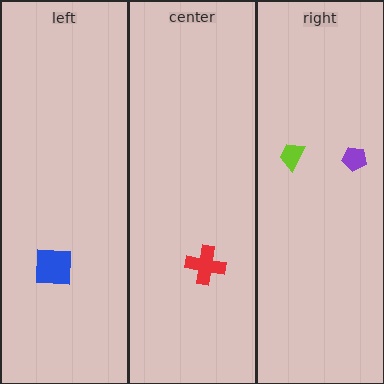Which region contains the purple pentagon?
The right region.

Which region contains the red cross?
The center region.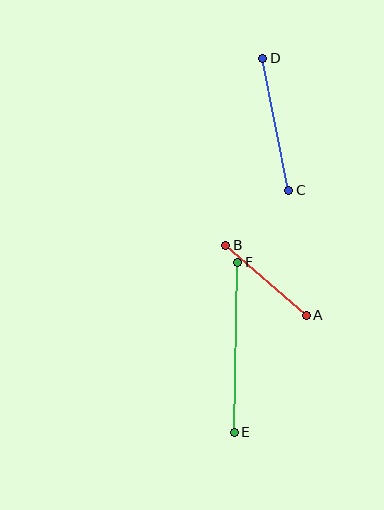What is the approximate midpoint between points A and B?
The midpoint is at approximately (266, 280) pixels.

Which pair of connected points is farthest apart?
Points E and F are farthest apart.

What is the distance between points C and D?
The distance is approximately 134 pixels.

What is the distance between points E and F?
The distance is approximately 170 pixels.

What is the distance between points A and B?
The distance is approximately 107 pixels.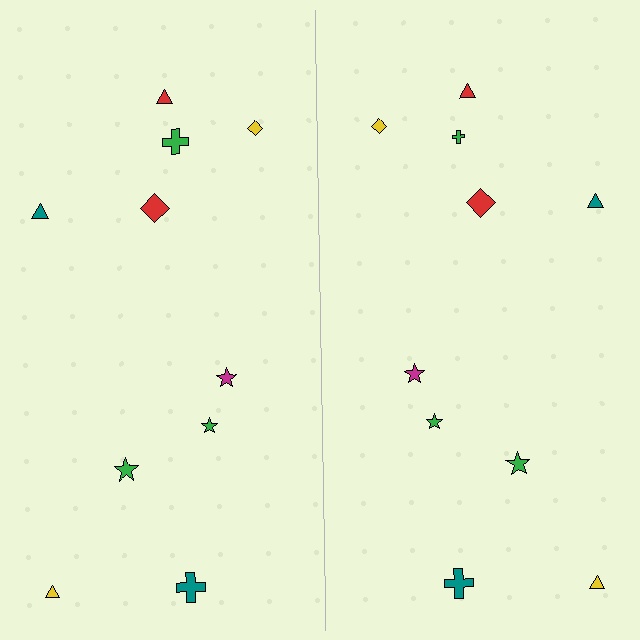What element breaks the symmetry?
The green cross on the right side has a different size than its mirror counterpart.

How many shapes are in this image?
There are 20 shapes in this image.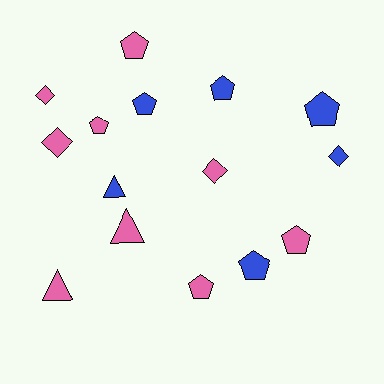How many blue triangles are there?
There is 1 blue triangle.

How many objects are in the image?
There are 15 objects.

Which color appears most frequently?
Pink, with 9 objects.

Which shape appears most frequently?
Pentagon, with 8 objects.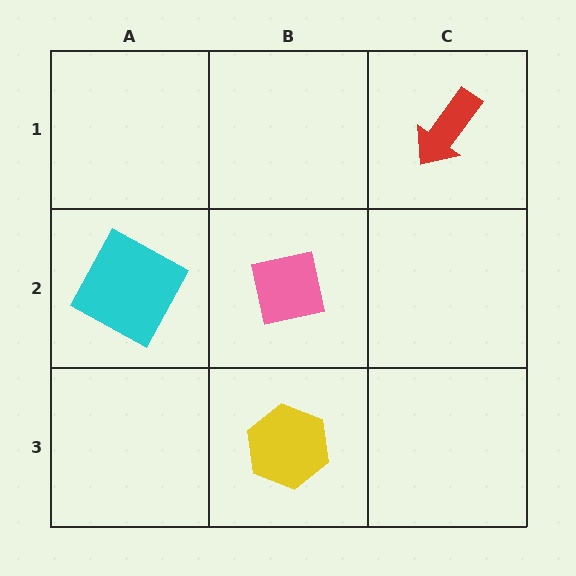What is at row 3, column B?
A yellow hexagon.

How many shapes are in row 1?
1 shape.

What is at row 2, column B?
A pink square.